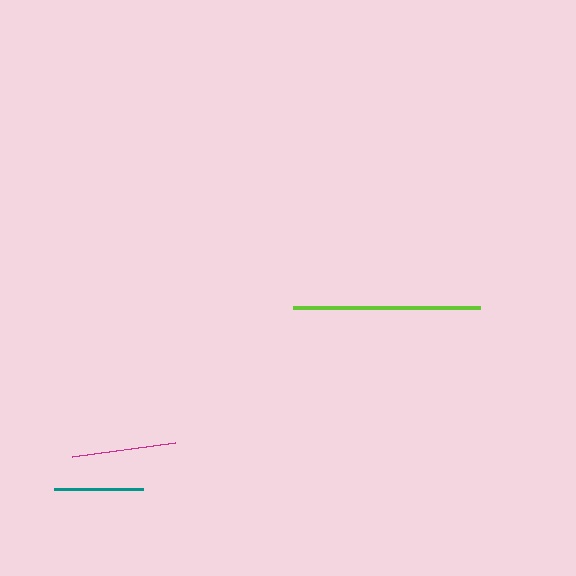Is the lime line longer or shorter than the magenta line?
The lime line is longer than the magenta line.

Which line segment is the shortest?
The teal line is the shortest at approximately 89 pixels.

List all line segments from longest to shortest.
From longest to shortest: lime, magenta, teal.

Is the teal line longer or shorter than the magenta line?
The magenta line is longer than the teal line.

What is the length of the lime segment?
The lime segment is approximately 187 pixels long.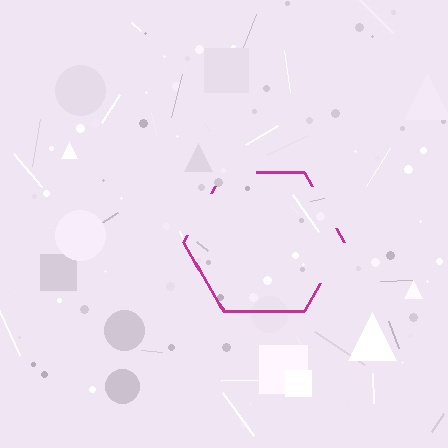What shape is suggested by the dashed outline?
The dashed outline suggests a hexagon.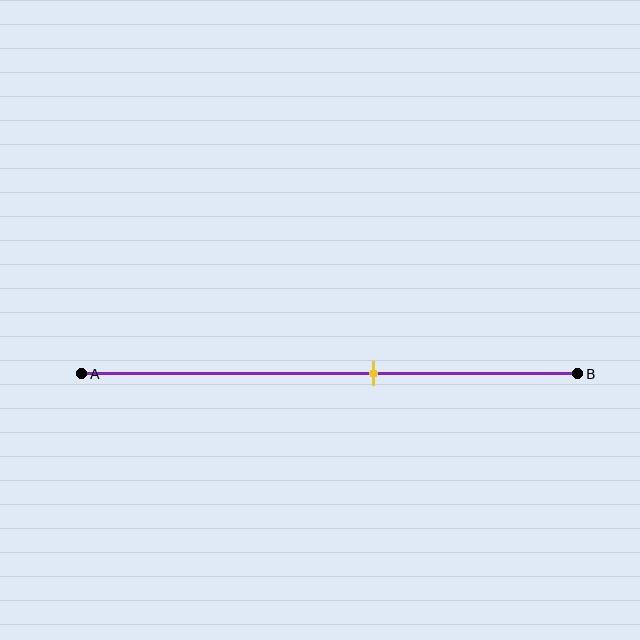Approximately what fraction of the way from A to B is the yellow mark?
The yellow mark is approximately 60% of the way from A to B.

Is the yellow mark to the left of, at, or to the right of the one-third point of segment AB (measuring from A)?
The yellow mark is to the right of the one-third point of segment AB.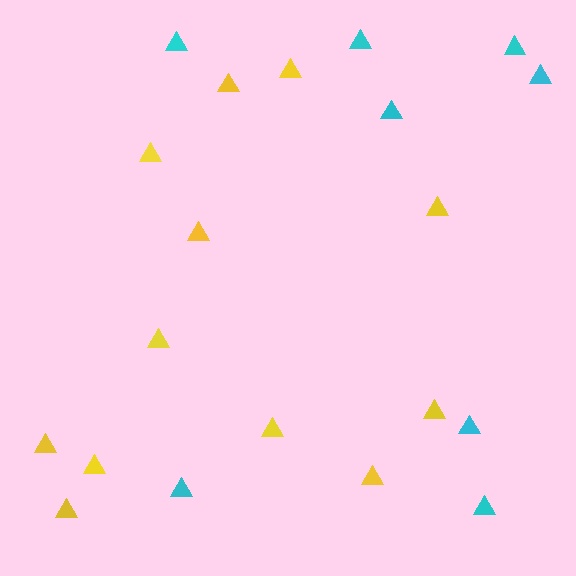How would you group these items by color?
There are 2 groups: one group of cyan triangles (8) and one group of yellow triangles (12).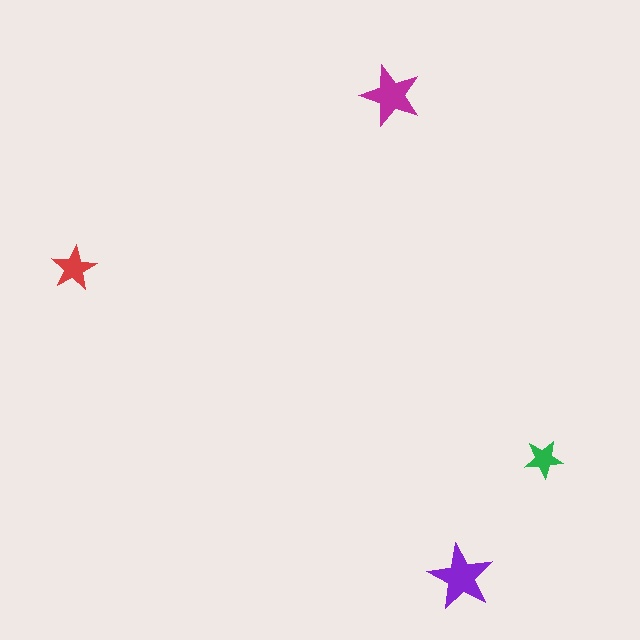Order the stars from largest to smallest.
the purple one, the magenta one, the red one, the green one.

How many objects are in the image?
There are 4 objects in the image.